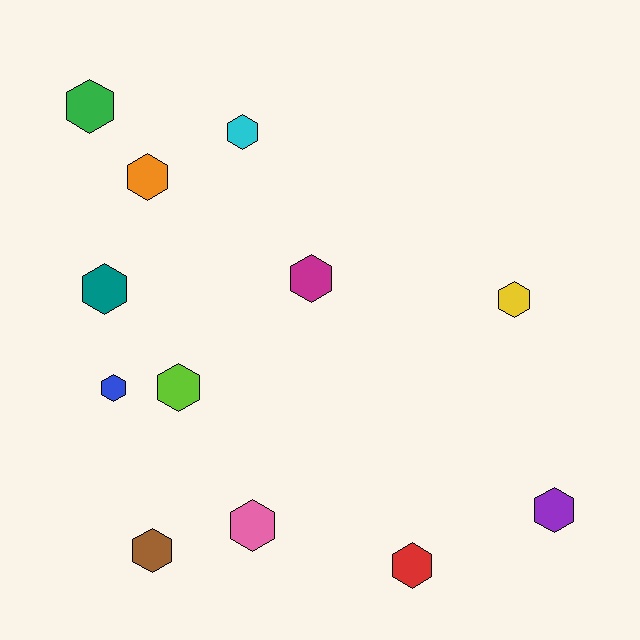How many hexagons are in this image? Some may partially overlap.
There are 12 hexagons.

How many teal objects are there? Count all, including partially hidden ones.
There is 1 teal object.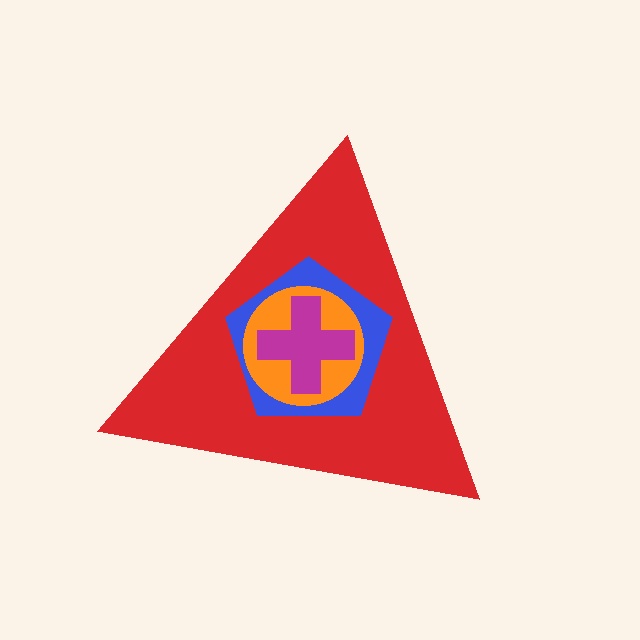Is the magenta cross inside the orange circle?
Yes.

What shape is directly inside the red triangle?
The blue pentagon.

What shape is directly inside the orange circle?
The magenta cross.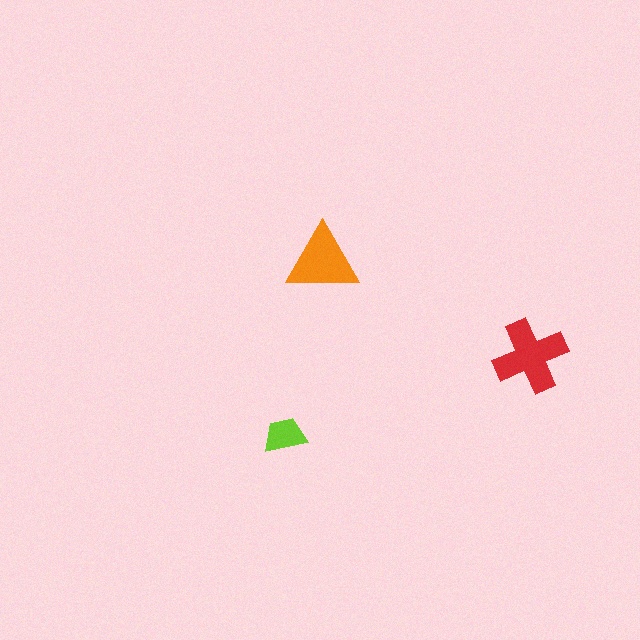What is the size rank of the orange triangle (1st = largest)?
2nd.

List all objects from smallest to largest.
The lime trapezoid, the orange triangle, the red cross.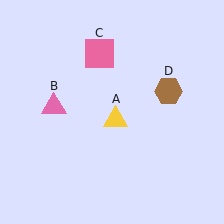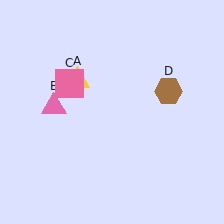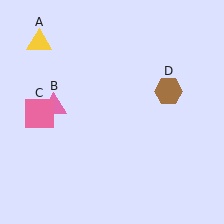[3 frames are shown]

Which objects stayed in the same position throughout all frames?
Pink triangle (object B) and brown hexagon (object D) remained stationary.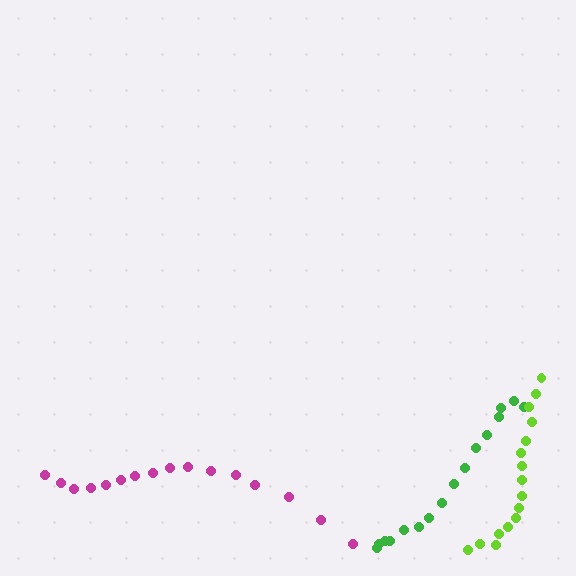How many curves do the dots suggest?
There are 3 distinct paths.